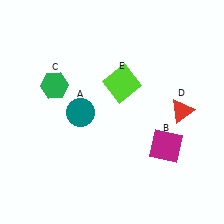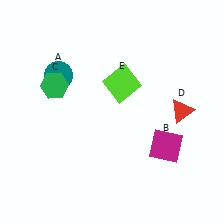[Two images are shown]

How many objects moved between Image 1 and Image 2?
1 object moved between the two images.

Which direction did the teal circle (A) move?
The teal circle (A) moved up.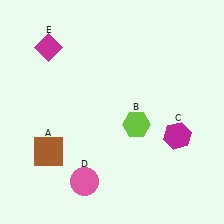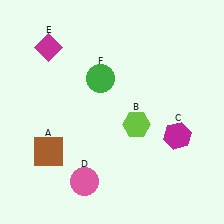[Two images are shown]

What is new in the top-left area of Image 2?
A green circle (F) was added in the top-left area of Image 2.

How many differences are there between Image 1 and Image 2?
There is 1 difference between the two images.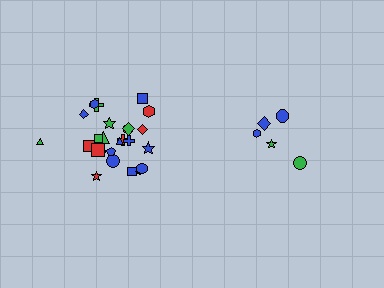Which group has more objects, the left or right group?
The left group.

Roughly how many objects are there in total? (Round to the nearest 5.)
Roughly 30 objects in total.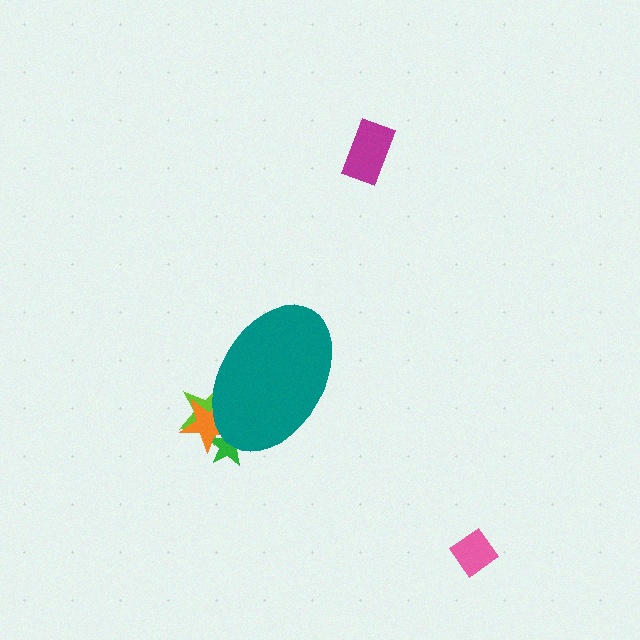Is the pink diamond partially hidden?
No, the pink diamond is fully visible.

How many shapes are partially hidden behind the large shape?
3 shapes are partially hidden.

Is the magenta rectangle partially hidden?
No, the magenta rectangle is fully visible.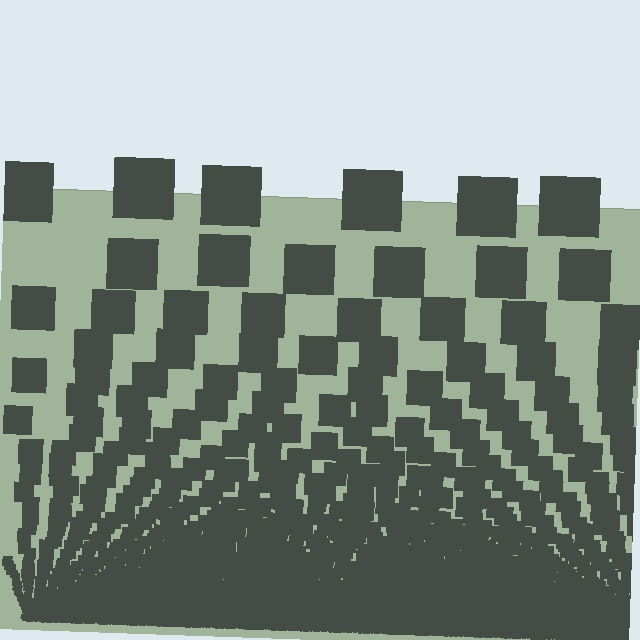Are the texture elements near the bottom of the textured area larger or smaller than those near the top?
Smaller. The gradient is inverted — elements near the bottom are smaller and denser.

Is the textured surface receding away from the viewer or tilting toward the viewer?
The surface appears to tilt toward the viewer. Texture elements get larger and sparser toward the top.